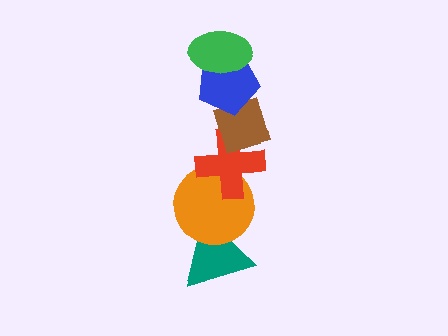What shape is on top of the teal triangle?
The orange circle is on top of the teal triangle.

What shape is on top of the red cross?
The brown diamond is on top of the red cross.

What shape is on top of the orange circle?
The red cross is on top of the orange circle.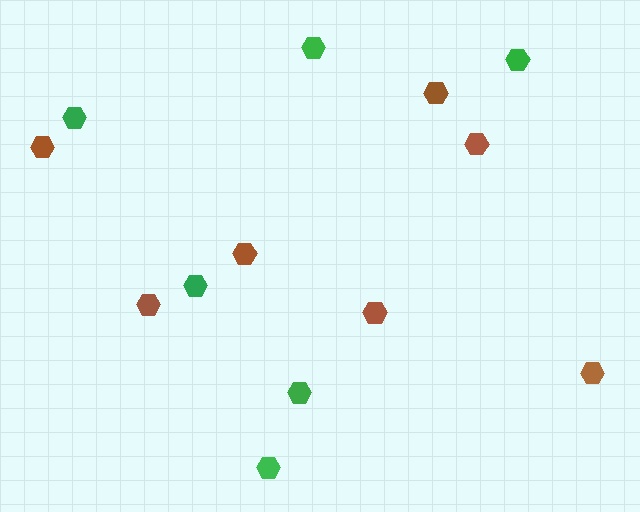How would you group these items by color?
There are 2 groups: one group of green hexagons (6) and one group of brown hexagons (7).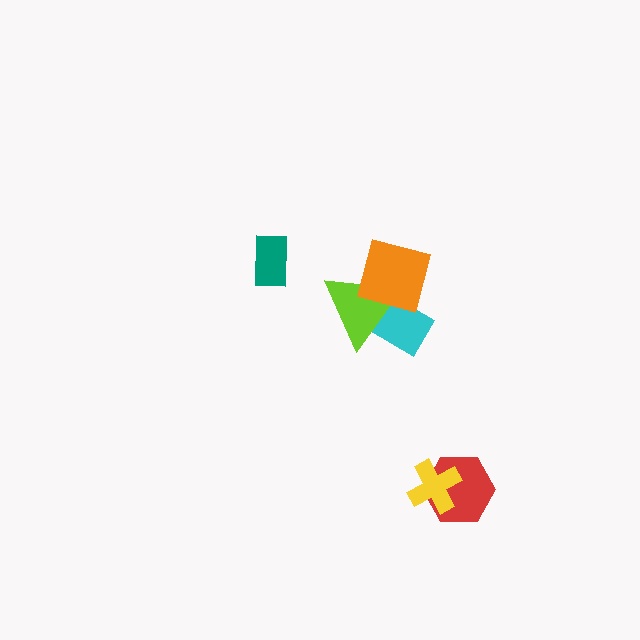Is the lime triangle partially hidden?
Yes, it is partially covered by another shape.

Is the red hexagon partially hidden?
Yes, it is partially covered by another shape.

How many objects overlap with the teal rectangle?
0 objects overlap with the teal rectangle.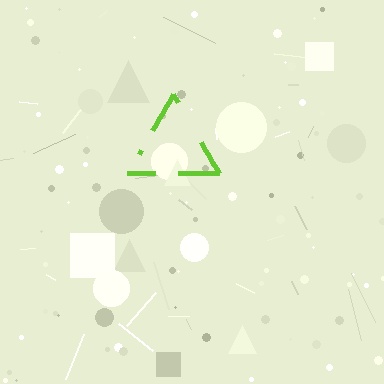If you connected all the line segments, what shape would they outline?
They would outline a triangle.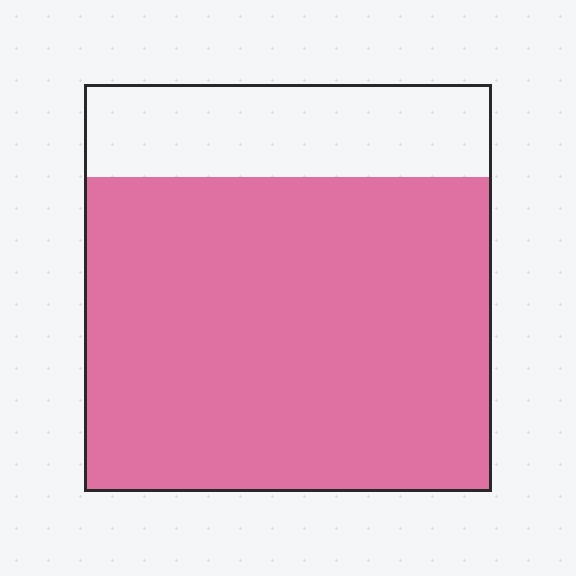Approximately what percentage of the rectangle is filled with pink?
Approximately 75%.